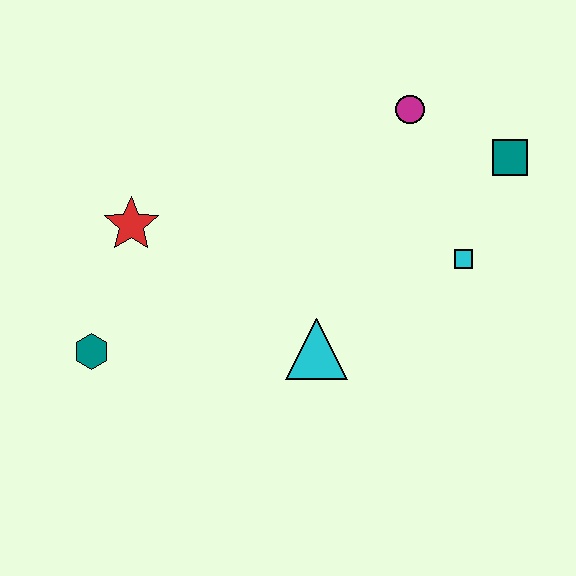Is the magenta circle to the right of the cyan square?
No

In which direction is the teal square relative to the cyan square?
The teal square is above the cyan square.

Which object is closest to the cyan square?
The teal square is closest to the cyan square.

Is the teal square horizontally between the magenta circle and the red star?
No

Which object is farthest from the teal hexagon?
The teal square is farthest from the teal hexagon.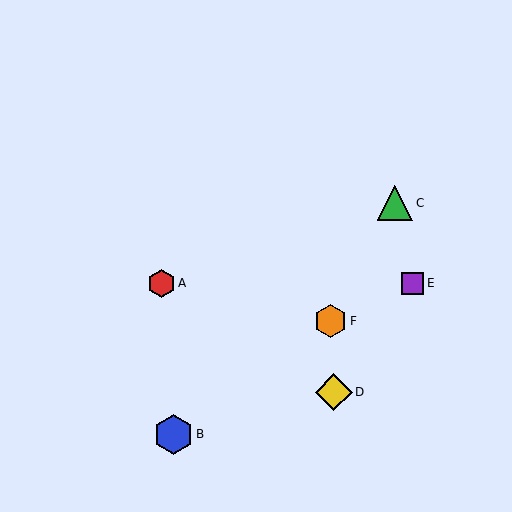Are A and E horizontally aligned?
Yes, both are at y≈283.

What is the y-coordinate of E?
Object E is at y≈283.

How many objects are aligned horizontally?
2 objects (A, E) are aligned horizontally.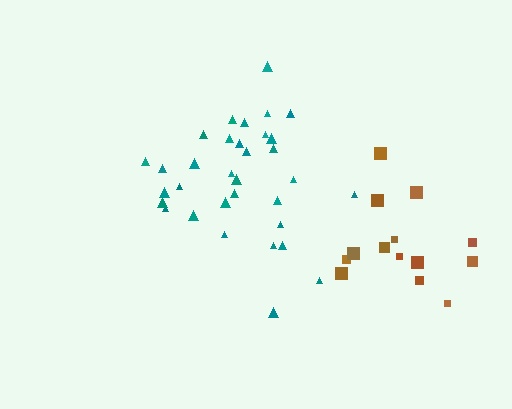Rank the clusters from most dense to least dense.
teal, brown.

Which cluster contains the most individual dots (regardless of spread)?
Teal (33).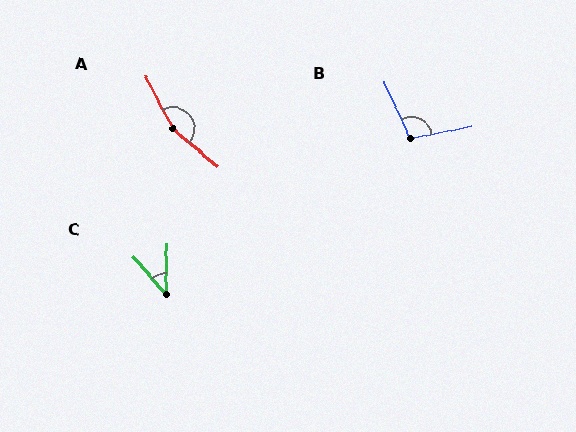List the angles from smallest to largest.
C (41°), B (105°), A (159°).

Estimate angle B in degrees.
Approximately 105 degrees.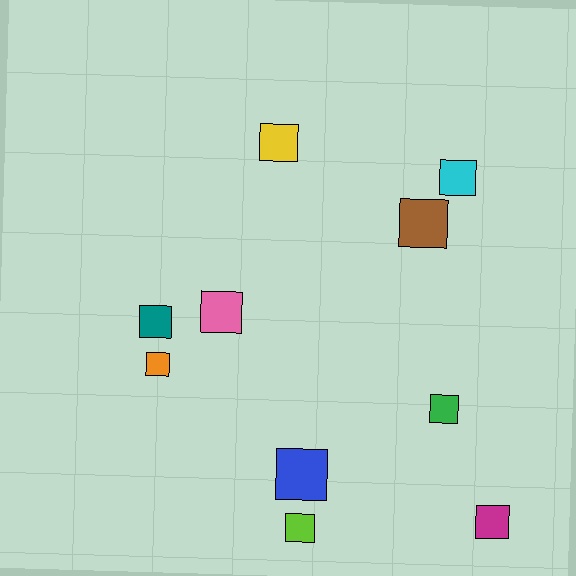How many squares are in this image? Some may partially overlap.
There are 10 squares.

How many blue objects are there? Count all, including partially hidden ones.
There is 1 blue object.